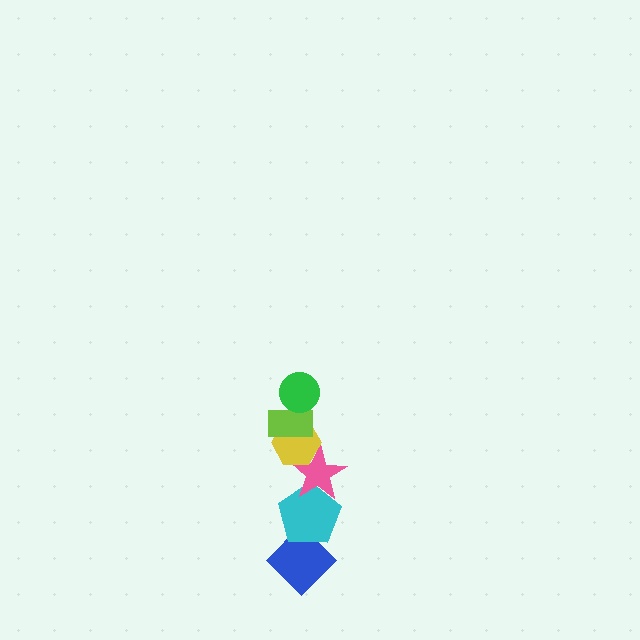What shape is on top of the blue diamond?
The cyan pentagon is on top of the blue diamond.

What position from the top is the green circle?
The green circle is 1st from the top.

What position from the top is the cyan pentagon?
The cyan pentagon is 5th from the top.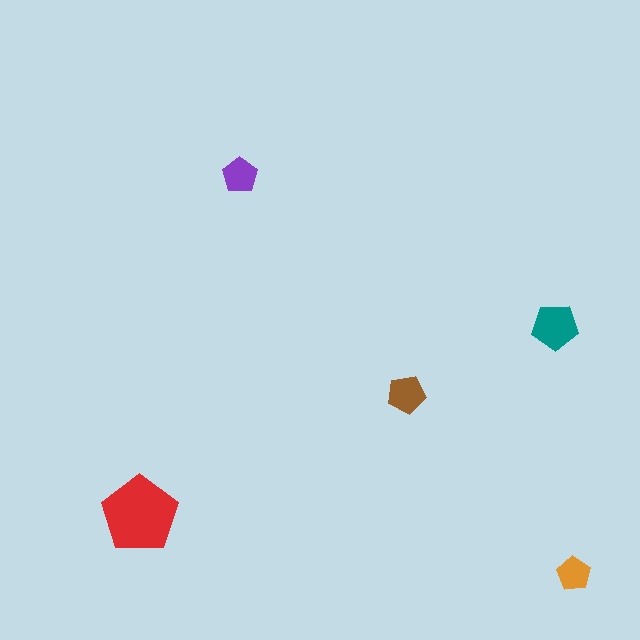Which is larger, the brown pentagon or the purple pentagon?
The brown one.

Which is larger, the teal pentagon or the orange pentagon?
The teal one.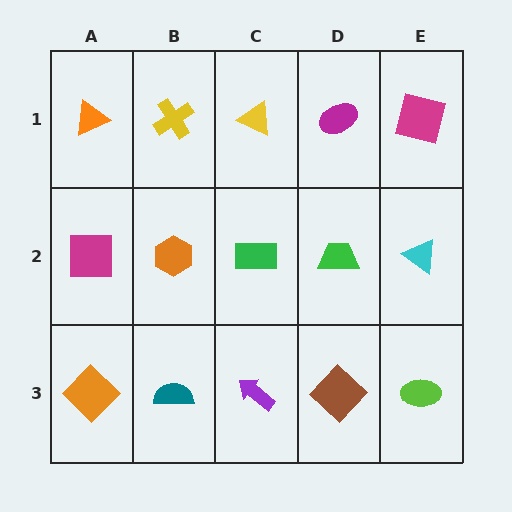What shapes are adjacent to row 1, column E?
A cyan triangle (row 2, column E), a magenta ellipse (row 1, column D).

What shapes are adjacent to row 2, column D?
A magenta ellipse (row 1, column D), a brown diamond (row 3, column D), a green rectangle (row 2, column C), a cyan triangle (row 2, column E).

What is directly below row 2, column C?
A purple arrow.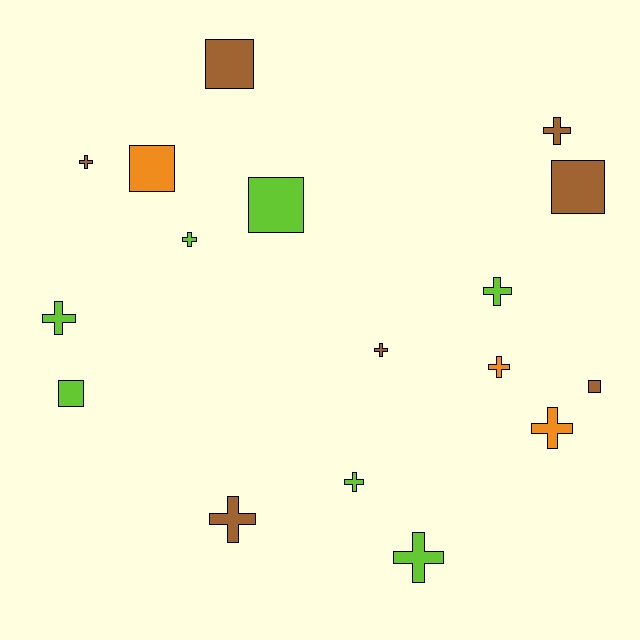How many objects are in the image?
There are 17 objects.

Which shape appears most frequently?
Cross, with 11 objects.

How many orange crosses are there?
There are 2 orange crosses.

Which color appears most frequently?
Brown, with 7 objects.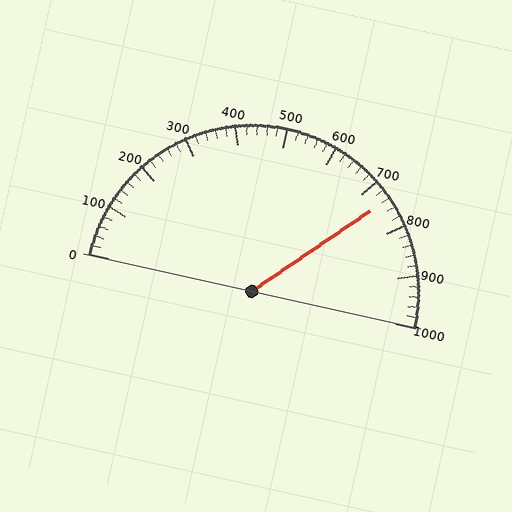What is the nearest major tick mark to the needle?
The nearest major tick mark is 700.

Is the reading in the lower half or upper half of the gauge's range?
The reading is in the upper half of the range (0 to 1000).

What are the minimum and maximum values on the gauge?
The gauge ranges from 0 to 1000.